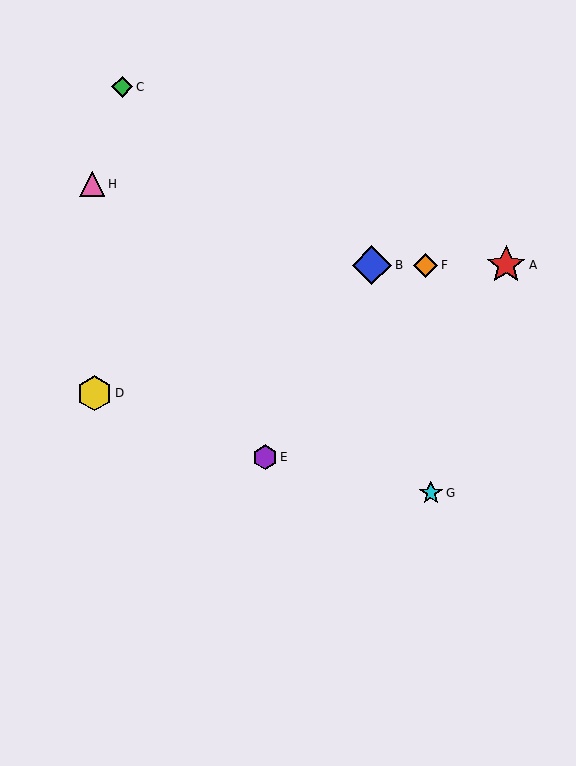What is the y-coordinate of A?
Object A is at y≈265.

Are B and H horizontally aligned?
No, B is at y≈265 and H is at y≈184.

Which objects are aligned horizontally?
Objects A, B, F are aligned horizontally.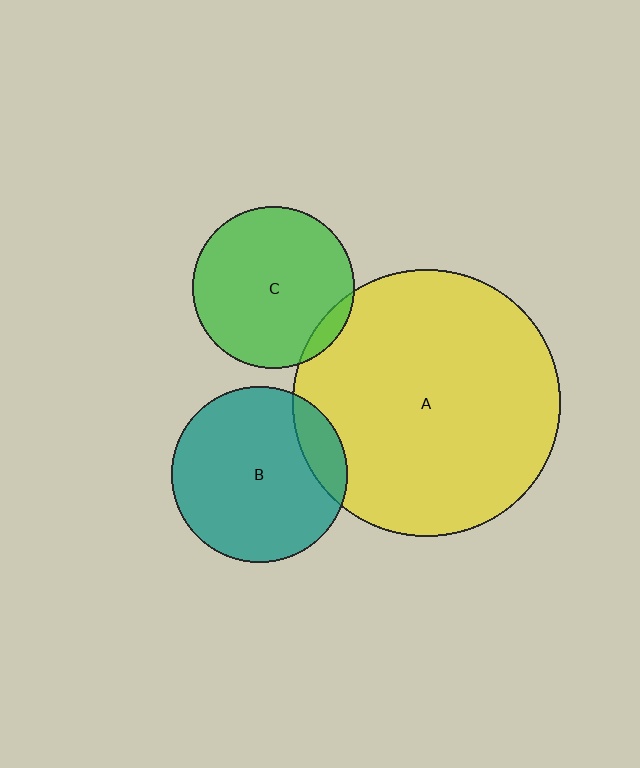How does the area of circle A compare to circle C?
Approximately 2.7 times.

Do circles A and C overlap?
Yes.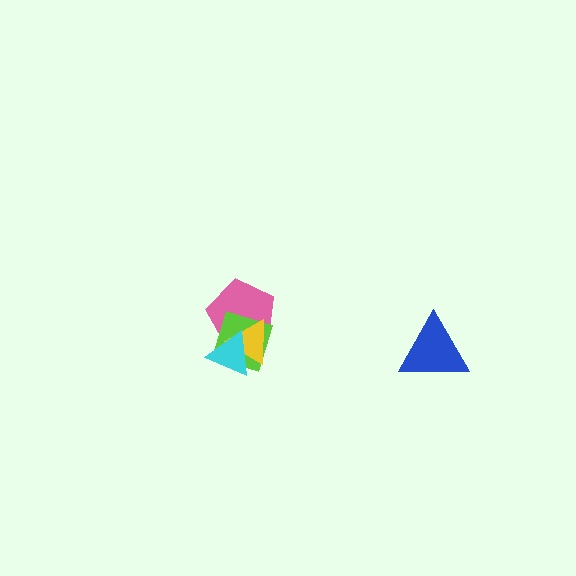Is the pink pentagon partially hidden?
Yes, it is partially covered by another shape.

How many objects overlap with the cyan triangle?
3 objects overlap with the cyan triangle.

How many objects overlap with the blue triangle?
0 objects overlap with the blue triangle.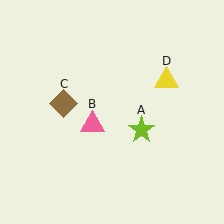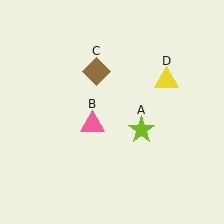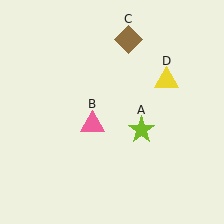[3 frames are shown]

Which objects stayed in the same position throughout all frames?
Lime star (object A) and pink triangle (object B) and yellow triangle (object D) remained stationary.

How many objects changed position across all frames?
1 object changed position: brown diamond (object C).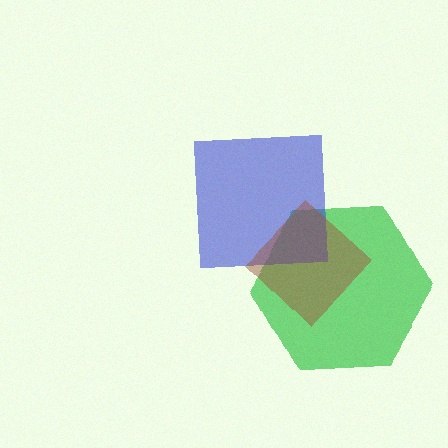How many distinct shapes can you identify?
There are 3 distinct shapes: a green hexagon, a blue square, a brown diamond.